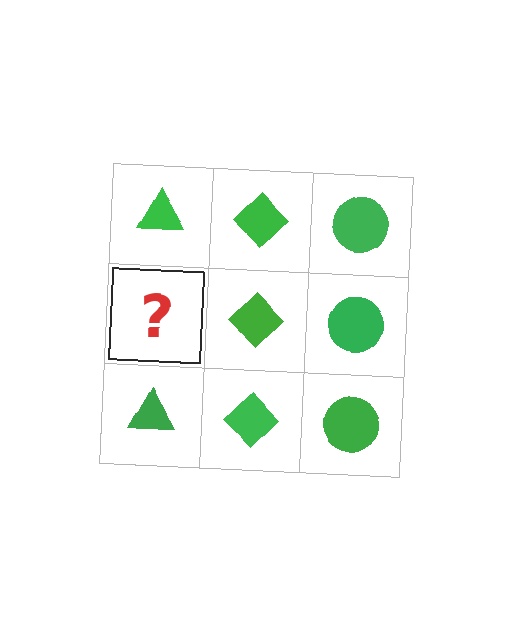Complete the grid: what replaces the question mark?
The question mark should be replaced with a green triangle.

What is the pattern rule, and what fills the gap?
The rule is that each column has a consistent shape. The gap should be filled with a green triangle.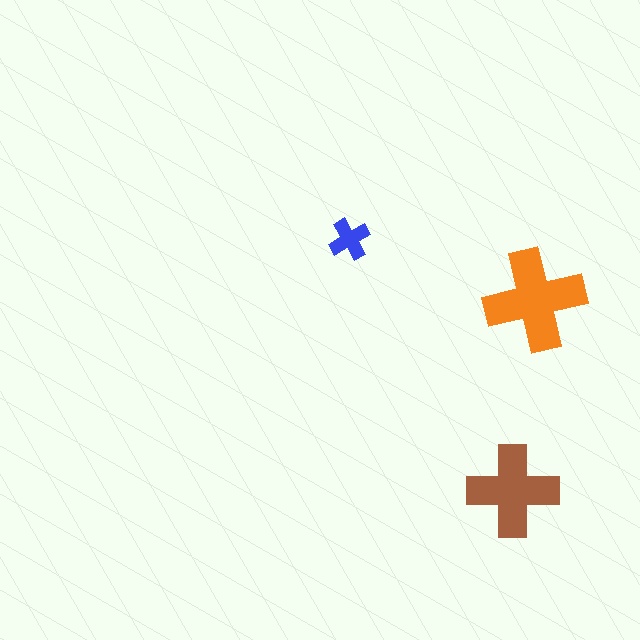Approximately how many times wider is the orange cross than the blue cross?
About 2.5 times wider.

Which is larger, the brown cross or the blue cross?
The brown one.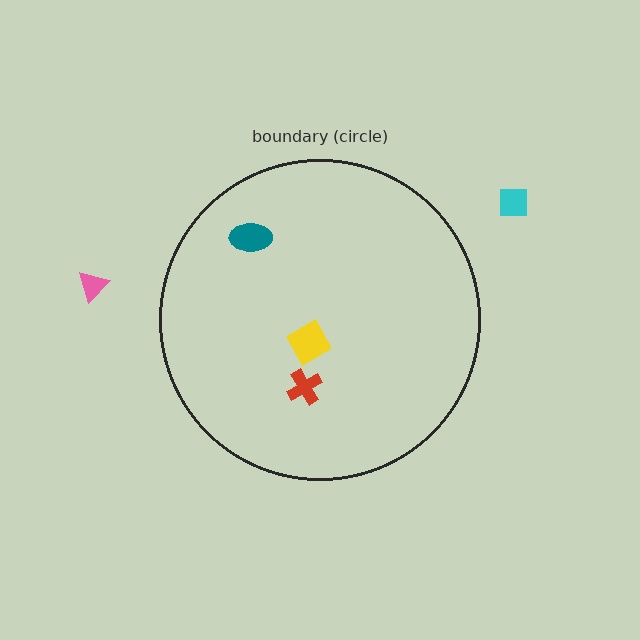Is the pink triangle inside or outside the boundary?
Outside.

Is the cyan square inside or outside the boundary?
Outside.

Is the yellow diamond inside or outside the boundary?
Inside.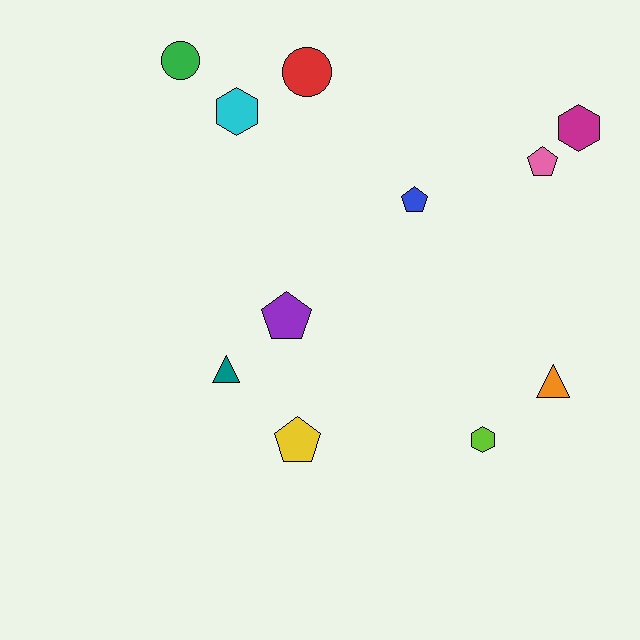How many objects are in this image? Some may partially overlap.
There are 11 objects.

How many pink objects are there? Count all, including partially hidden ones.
There is 1 pink object.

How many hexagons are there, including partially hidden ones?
There are 3 hexagons.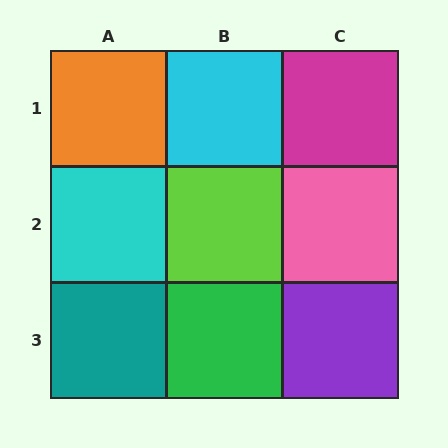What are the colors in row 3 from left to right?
Teal, green, purple.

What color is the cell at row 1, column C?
Magenta.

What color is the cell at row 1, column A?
Orange.